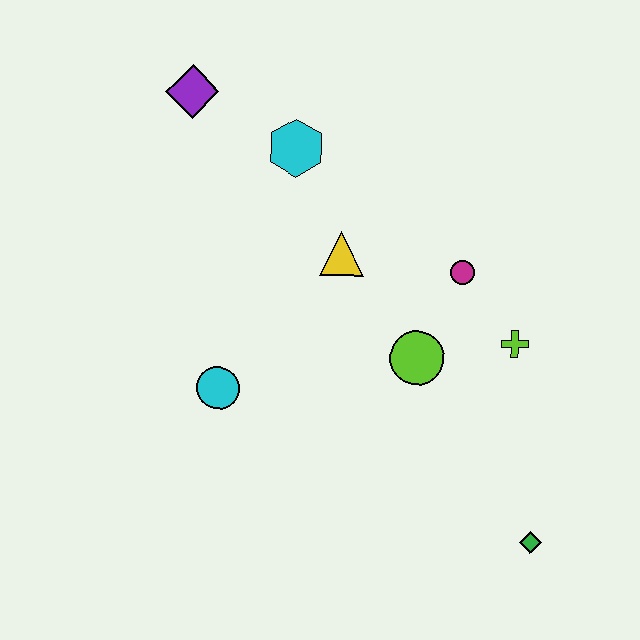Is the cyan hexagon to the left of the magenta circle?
Yes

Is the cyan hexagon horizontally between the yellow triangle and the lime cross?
No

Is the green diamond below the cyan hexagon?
Yes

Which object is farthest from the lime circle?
The purple diamond is farthest from the lime circle.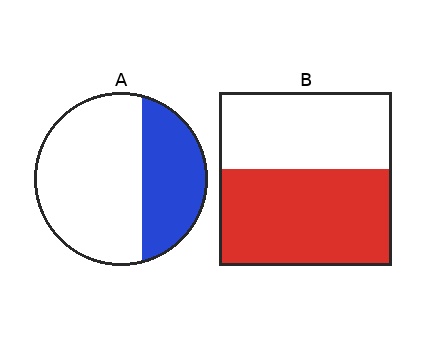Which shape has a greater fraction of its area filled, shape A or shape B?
Shape B.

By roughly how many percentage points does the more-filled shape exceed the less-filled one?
By roughly 20 percentage points (B over A).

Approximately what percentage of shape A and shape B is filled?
A is approximately 35% and B is approximately 55%.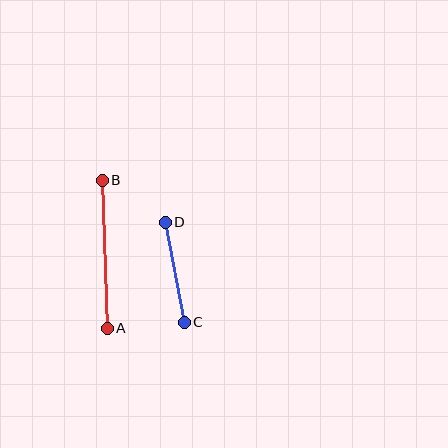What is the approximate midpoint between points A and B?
The midpoint is at approximately (105, 254) pixels.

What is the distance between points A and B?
The distance is approximately 148 pixels.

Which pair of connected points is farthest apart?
Points A and B are farthest apart.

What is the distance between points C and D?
The distance is approximately 102 pixels.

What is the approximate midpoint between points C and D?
The midpoint is at approximately (175, 272) pixels.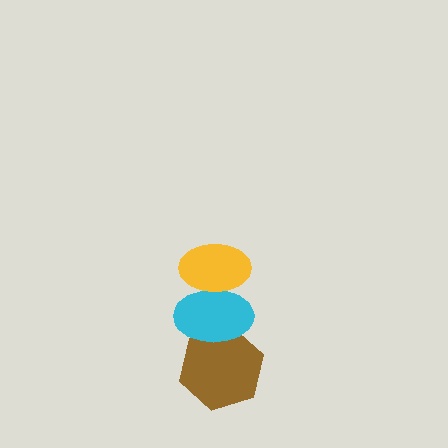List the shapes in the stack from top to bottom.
From top to bottom: the yellow ellipse, the cyan ellipse, the brown hexagon.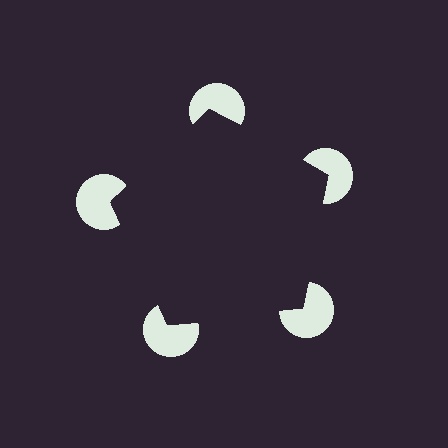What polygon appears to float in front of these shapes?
An illusory pentagon — its edges are inferred from the aligned wedge cuts in the pac-man discs, not physically drawn.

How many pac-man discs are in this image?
There are 5 — one at each vertex of the illusory pentagon.